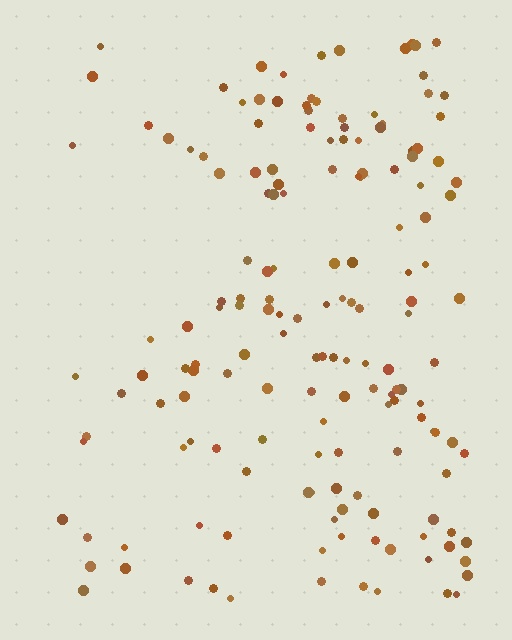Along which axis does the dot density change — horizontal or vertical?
Horizontal.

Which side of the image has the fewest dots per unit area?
The left.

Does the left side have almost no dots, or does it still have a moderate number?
Still a moderate number, just noticeably fewer than the right.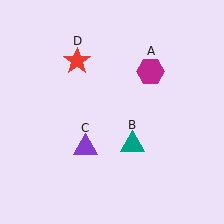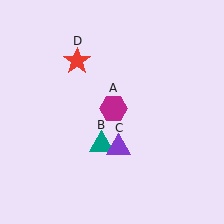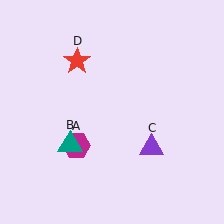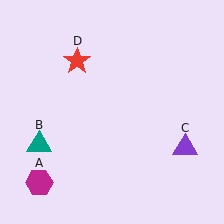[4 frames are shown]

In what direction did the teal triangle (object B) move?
The teal triangle (object B) moved left.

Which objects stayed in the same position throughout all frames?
Red star (object D) remained stationary.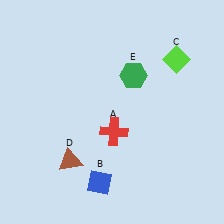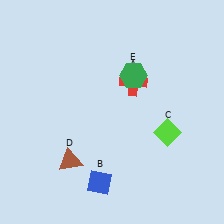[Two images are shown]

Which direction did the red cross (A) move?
The red cross (A) moved up.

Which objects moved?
The objects that moved are: the red cross (A), the lime diamond (C).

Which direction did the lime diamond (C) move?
The lime diamond (C) moved down.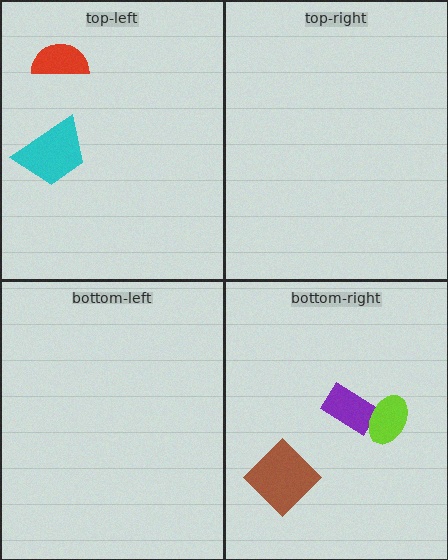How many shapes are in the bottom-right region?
3.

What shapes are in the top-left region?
The cyan trapezoid, the red semicircle.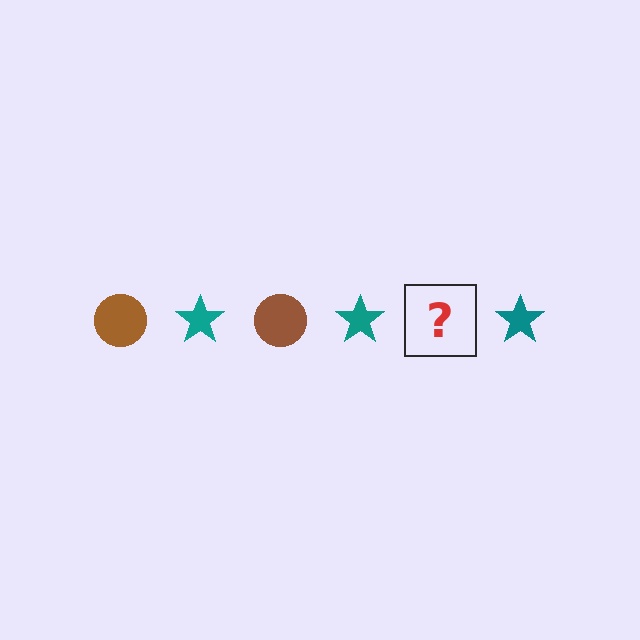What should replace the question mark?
The question mark should be replaced with a brown circle.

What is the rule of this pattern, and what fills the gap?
The rule is that the pattern alternates between brown circle and teal star. The gap should be filled with a brown circle.